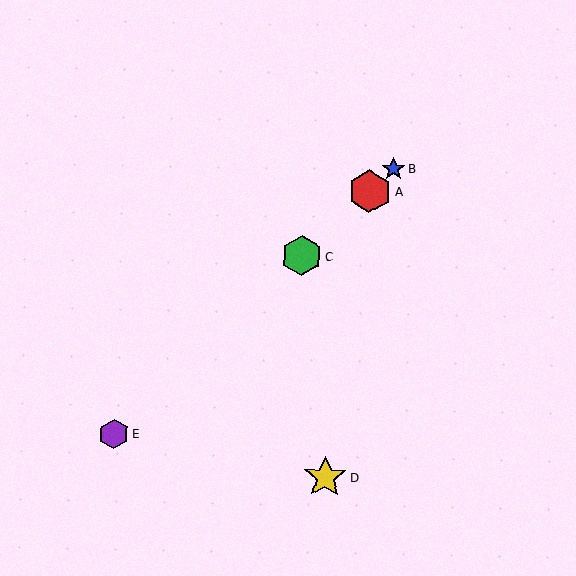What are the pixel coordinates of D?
Object D is at (325, 477).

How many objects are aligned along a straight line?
4 objects (A, B, C, E) are aligned along a straight line.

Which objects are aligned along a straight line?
Objects A, B, C, E are aligned along a straight line.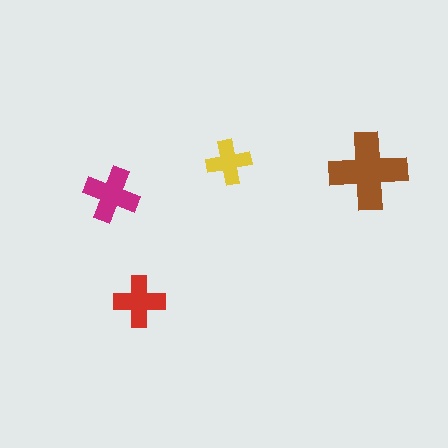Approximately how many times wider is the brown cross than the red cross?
About 1.5 times wider.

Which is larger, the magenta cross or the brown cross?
The brown one.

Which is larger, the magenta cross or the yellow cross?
The magenta one.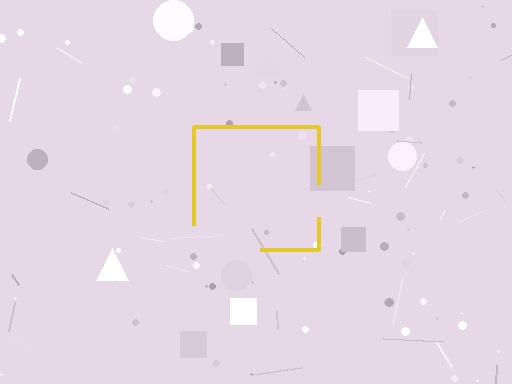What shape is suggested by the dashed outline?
The dashed outline suggests a square.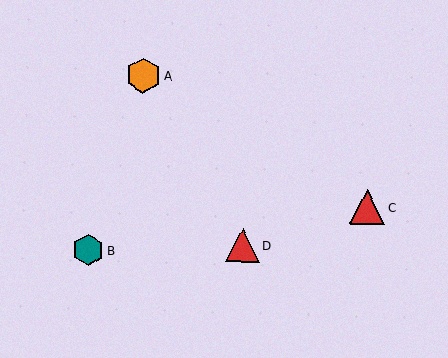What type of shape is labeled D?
Shape D is a red triangle.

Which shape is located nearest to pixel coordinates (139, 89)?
The orange hexagon (labeled A) at (143, 75) is nearest to that location.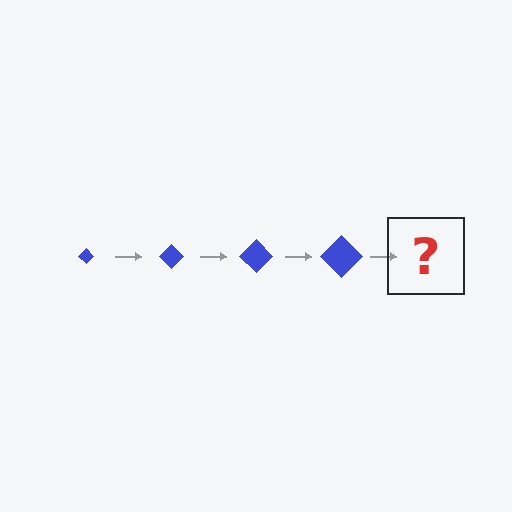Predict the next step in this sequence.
The next step is a blue diamond, larger than the previous one.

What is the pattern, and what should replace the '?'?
The pattern is that the diamond gets progressively larger each step. The '?' should be a blue diamond, larger than the previous one.